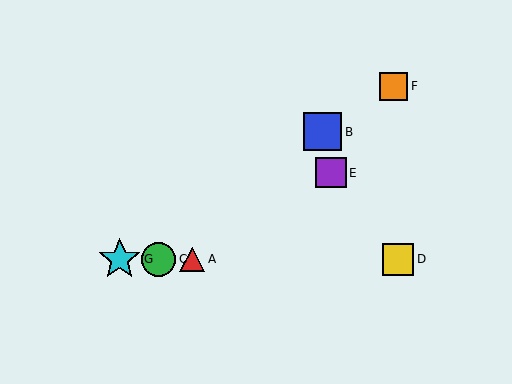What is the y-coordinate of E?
Object E is at y≈173.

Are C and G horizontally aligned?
Yes, both are at y≈259.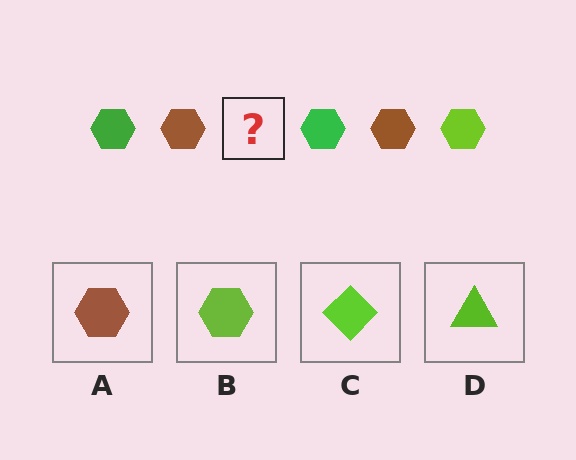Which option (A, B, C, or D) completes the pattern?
B.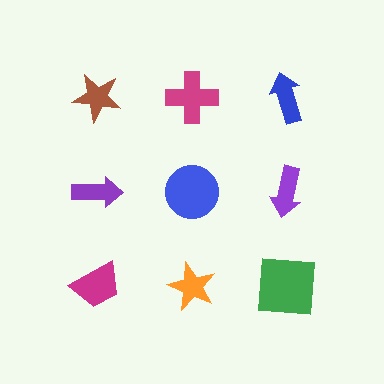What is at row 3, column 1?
A magenta trapezoid.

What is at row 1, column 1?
A brown star.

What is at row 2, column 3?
A purple arrow.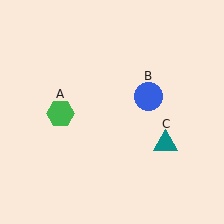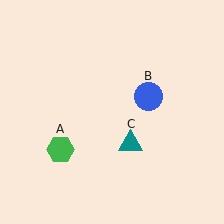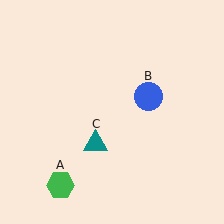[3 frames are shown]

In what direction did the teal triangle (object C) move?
The teal triangle (object C) moved left.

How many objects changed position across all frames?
2 objects changed position: green hexagon (object A), teal triangle (object C).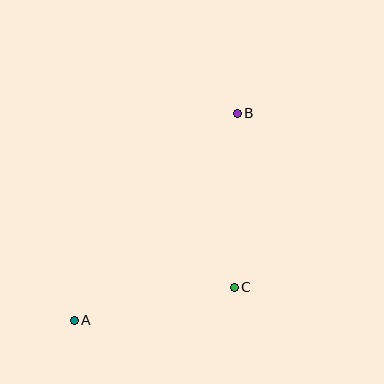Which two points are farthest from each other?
Points A and B are farthest from each other.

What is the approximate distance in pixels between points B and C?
The distance between B and C is approximately 174 pixels.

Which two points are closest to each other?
Points A and C are closest to each other.